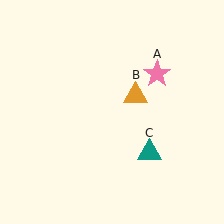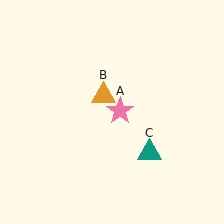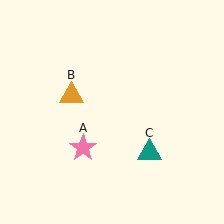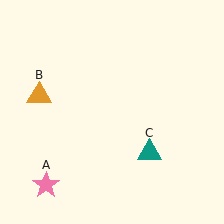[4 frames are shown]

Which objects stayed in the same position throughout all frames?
Teal triangle (object C) remained stationary.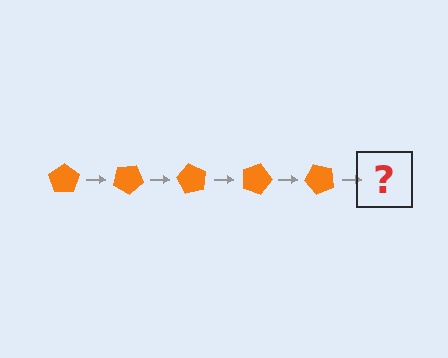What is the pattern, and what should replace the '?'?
The pattern is that the pentagon rotates 30 degrees each step. The '?' should be an orange pentagon rotated 150 degrees.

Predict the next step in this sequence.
The next step is an orange pentagon rotated 150 degrees.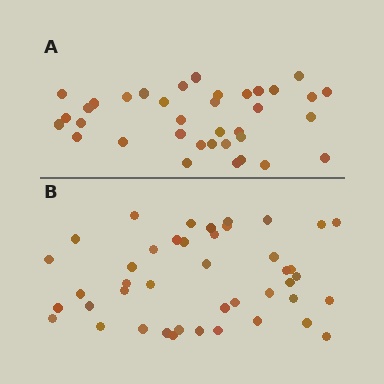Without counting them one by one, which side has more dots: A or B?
Region B (the bottom region) has more dots.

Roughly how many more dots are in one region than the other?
Region B has roughly 8 or so more dots than region A.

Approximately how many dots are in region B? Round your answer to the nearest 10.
About 40 dots. (The exact count is 43, which rounds to 40.)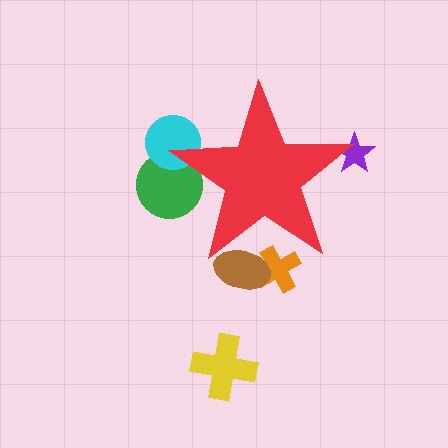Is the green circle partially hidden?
Yes, the green circle is partially hidden behind the red star.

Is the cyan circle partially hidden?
Yes, the cyan circle is partially hidden behind the red star.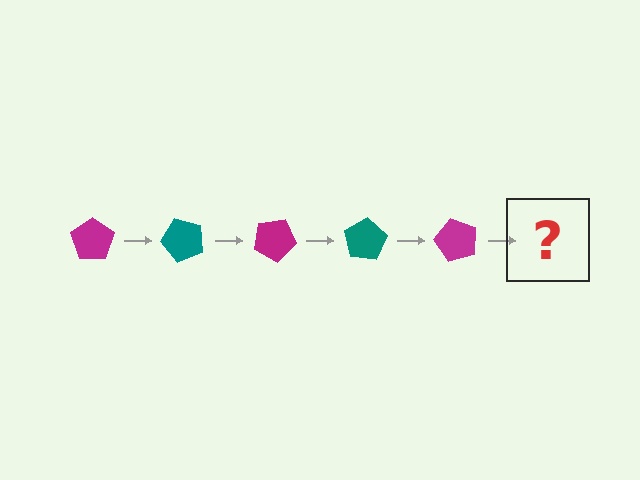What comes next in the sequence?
The next element should be a teal pentagon, rotated 250 degrees from the start.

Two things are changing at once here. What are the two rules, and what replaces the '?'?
The two rules are that it rotates 50 degrees each step and the color cycles through magenta and teal. The '?' should be a teal pentagon, rotated 250 degrees from the start.